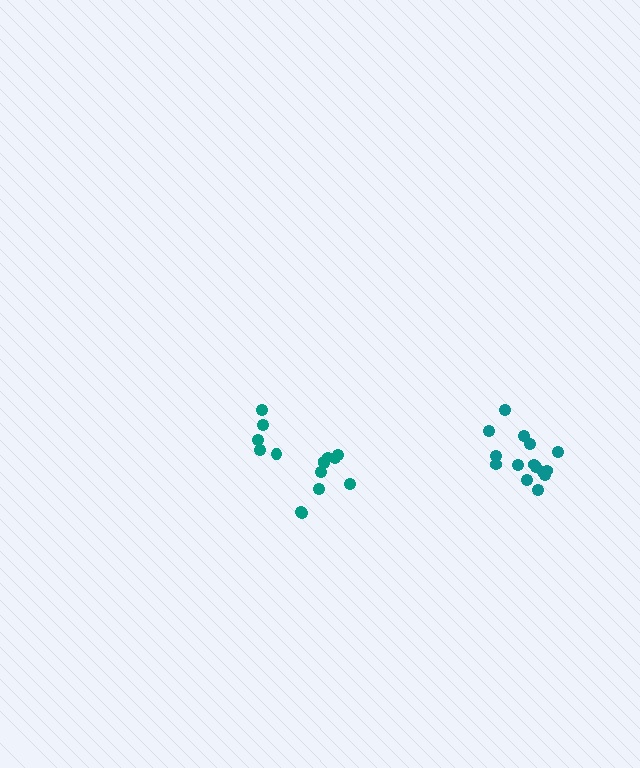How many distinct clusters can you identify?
There are 2 distinct clusters.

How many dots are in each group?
Group 1: 15 dots, Group 2: 15 dots (30 total).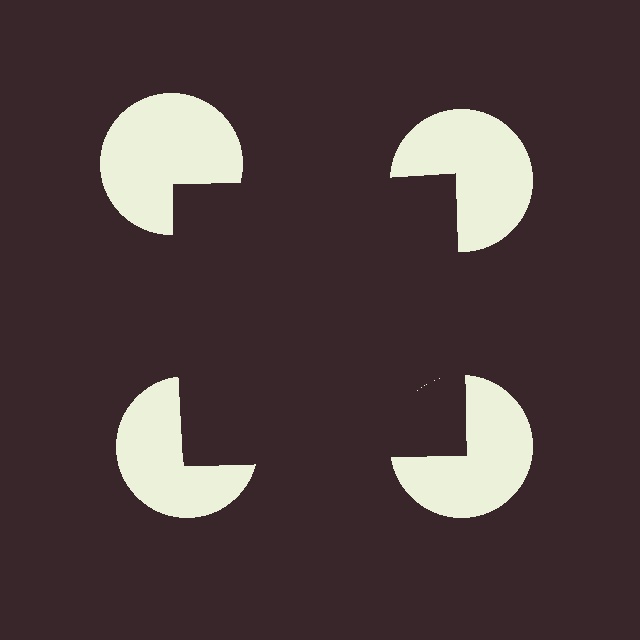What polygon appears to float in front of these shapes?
An illusory square — its edges are inferred from the aligned wedge cuts in the pac-man discs, not physically drawn.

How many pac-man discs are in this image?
There are 4 — one at each vertex of the illusory square.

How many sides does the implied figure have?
4 sides.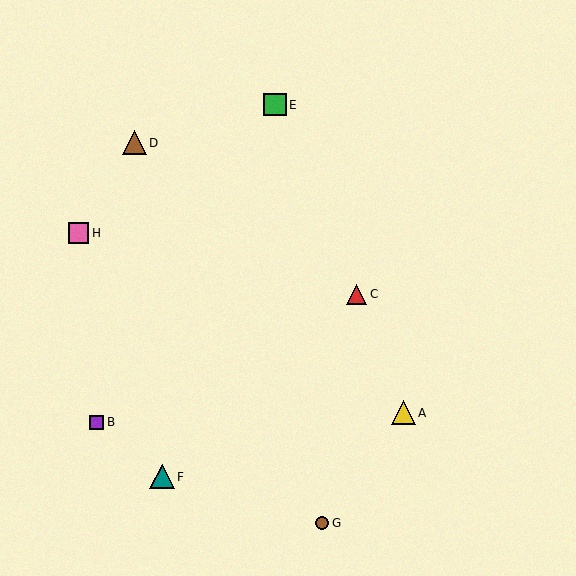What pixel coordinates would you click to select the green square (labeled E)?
Click at (275, 105) to select the green square E.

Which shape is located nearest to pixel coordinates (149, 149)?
The brown triangle (labeled D) at (134, 143) is nearest to that location.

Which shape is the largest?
The teal triangle (labeled F) is the largest.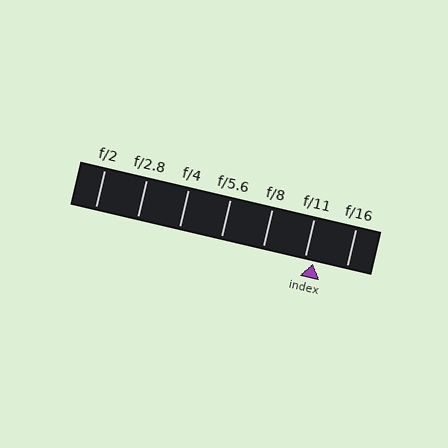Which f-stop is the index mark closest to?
The index mark is closest to f/11.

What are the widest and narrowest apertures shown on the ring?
The widest aperture shown is f/2 and the narrowest is f/16.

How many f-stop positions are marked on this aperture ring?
There are 7 f-stop positions marked.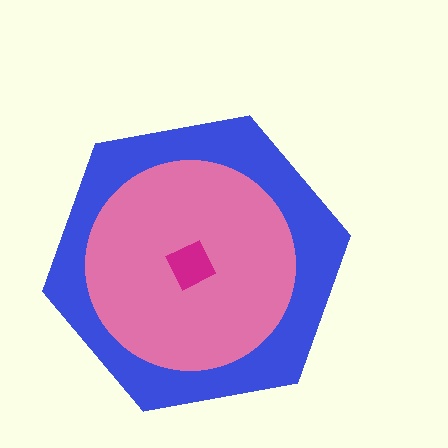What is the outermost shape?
The blue hexagon.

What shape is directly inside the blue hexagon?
The pink circle.